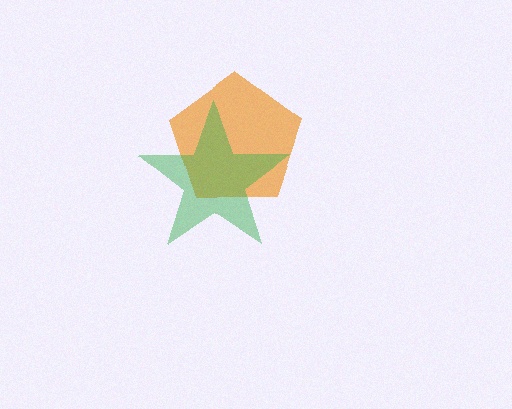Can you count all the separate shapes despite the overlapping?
Yes, there are 2 separate shapes.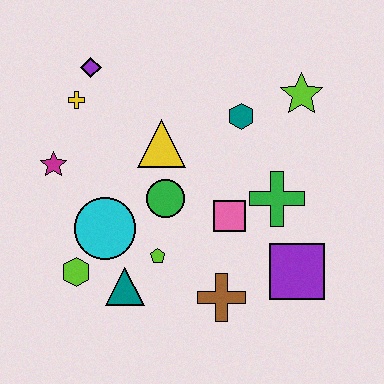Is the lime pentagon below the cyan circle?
Yes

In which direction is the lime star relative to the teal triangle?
The lime star is above the teal triangle.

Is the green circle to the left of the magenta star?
No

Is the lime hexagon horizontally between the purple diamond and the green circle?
No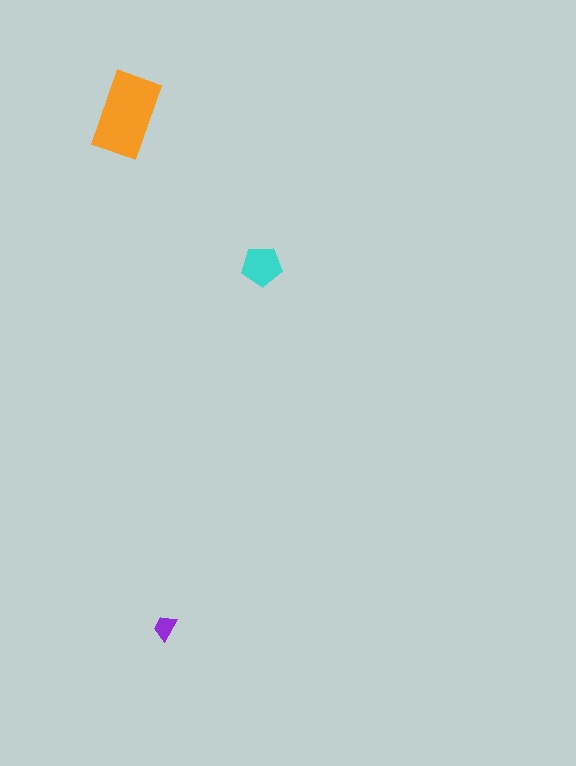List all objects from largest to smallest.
The orange rectangle, the cyan pentagon, the purple trapezoid.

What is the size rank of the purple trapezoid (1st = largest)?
3rd.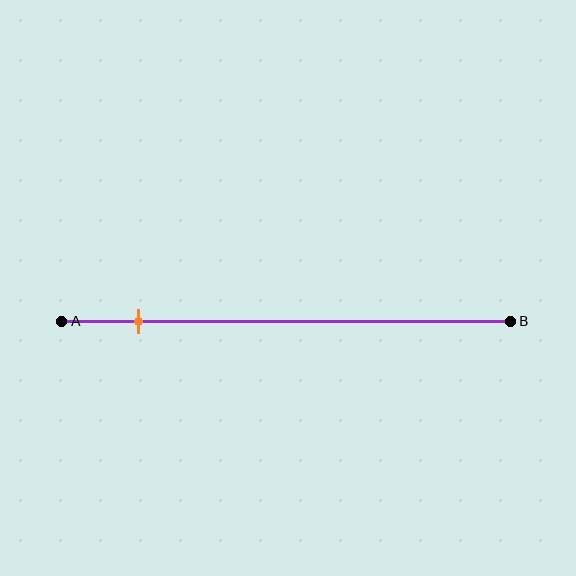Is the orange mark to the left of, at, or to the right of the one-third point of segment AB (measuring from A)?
The orange mark is to the left of the one-third point of segment AB.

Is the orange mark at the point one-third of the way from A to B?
No, the mark is at about 15% from A, not at the 33% one-third point.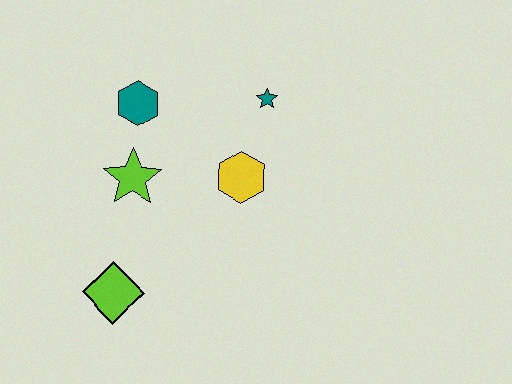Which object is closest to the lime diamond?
The lime star is closest to the lime diamond.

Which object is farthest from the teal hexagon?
The lime diamond is farthest from the teal hexagon.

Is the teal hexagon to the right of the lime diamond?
Yes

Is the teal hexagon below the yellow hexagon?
No